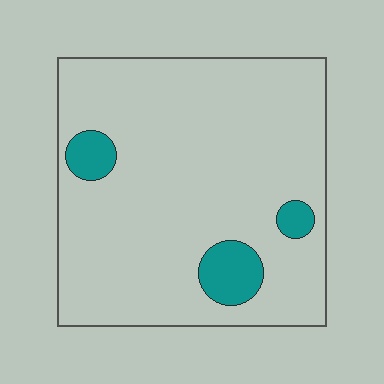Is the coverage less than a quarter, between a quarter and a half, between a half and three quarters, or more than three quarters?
Less than a quarter.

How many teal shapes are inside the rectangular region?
3.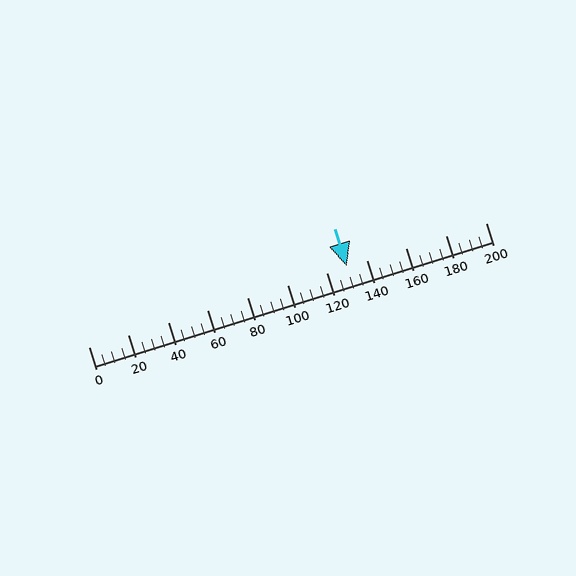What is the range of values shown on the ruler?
The ruler shows values from 0 to 200.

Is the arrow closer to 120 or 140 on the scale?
The arrow is closer to 140.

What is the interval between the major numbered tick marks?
The major tick marks are spaced 20 units apart.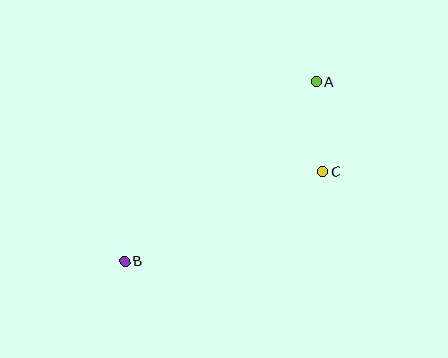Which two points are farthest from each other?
Points A and B are farthest from each other.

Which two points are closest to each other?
Points A and C are closest to each other.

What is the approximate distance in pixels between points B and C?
The distance between B and C is approximately 217 pixels.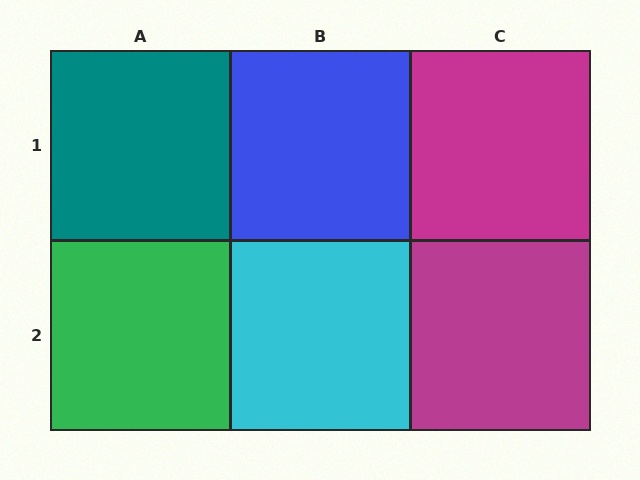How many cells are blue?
1 cell is blue.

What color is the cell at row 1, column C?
Magenta.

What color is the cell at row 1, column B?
Blue.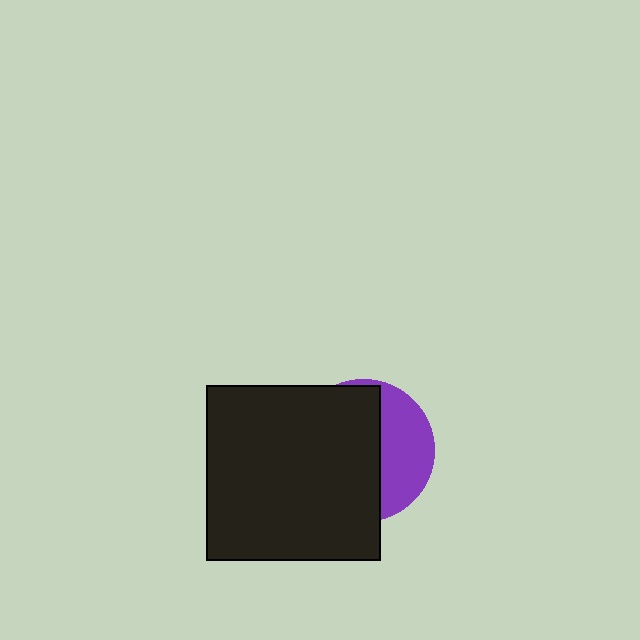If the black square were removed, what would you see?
You would see the complete purple circle.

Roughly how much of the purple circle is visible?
A small part of it is visible (roughly 36%).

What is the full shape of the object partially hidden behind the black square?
The partially hidden object is a purple circle.